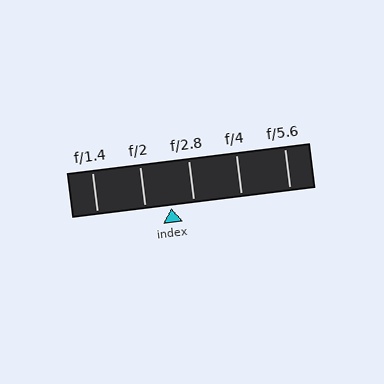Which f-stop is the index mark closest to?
The index mark is closest to f/2.8.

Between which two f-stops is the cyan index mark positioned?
The index mark is between f/2 and f/2.8.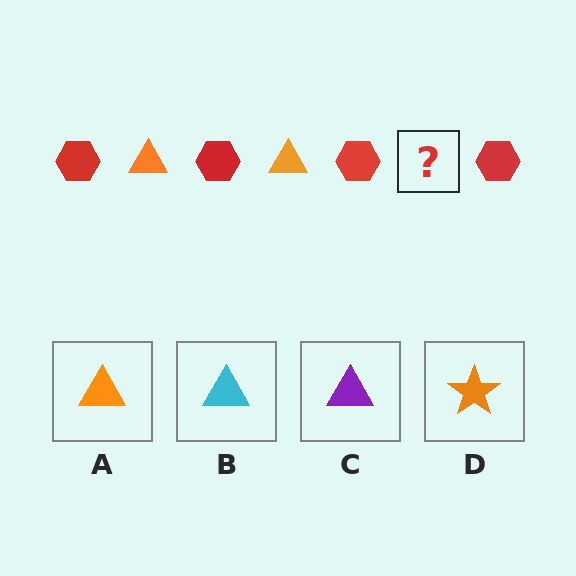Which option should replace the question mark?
Option A.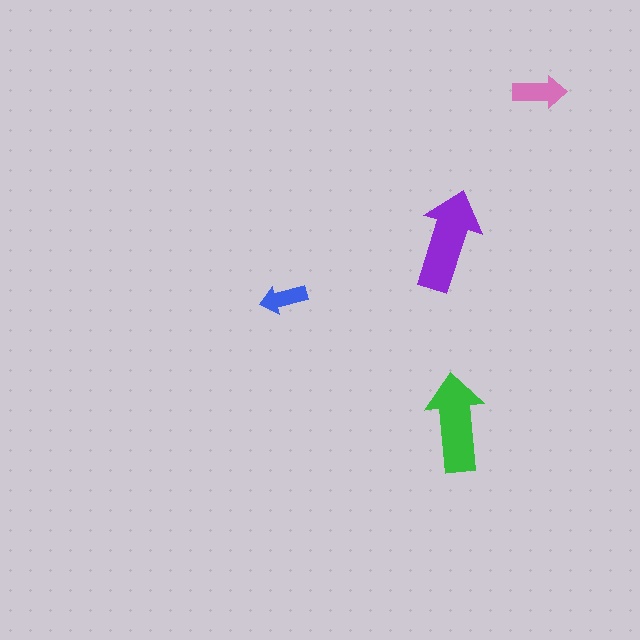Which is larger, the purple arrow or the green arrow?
The purple one.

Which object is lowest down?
The green arrow is bottommost.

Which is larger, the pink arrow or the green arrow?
The green one.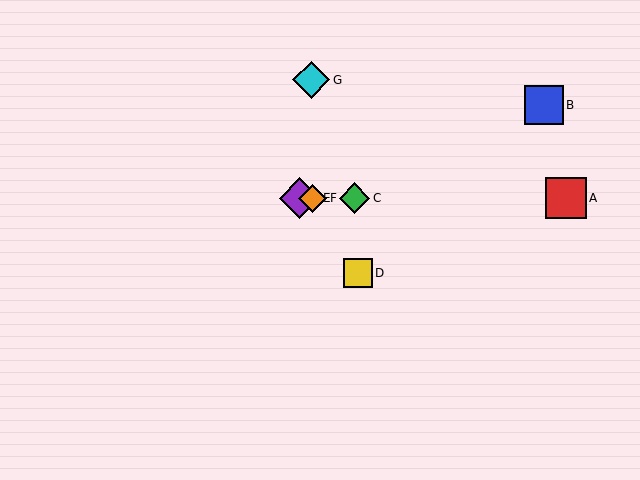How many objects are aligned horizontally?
4 objects (A, C, E, F) are aligned horizontally.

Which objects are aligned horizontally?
Objects A, C, E, F are aligned horizontally.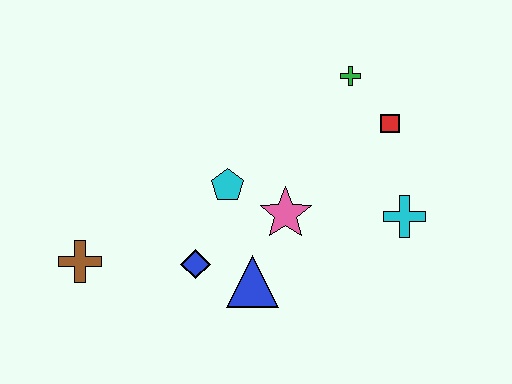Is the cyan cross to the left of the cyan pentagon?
No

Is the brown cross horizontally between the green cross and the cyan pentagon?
No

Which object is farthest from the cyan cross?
The brown cross is farthest from the cyan cross.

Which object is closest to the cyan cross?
The red square is closest to the cyan cross.